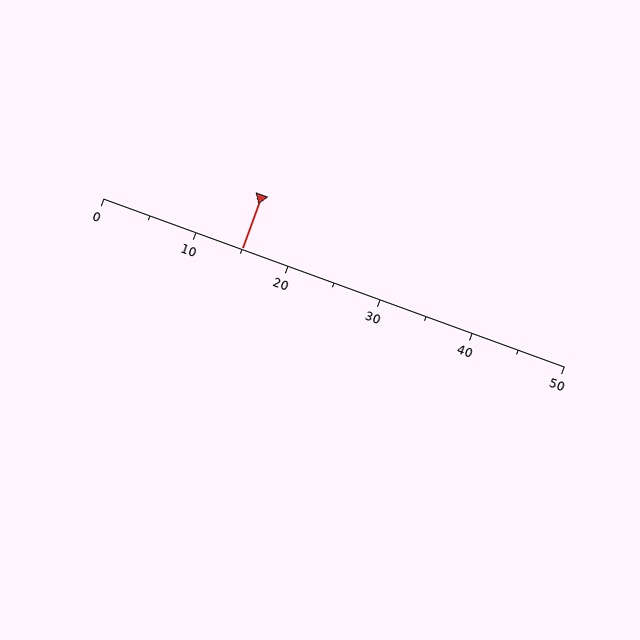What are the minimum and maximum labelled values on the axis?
The axis runs from 0 to 50.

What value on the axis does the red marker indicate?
The marker indicates approximately 15.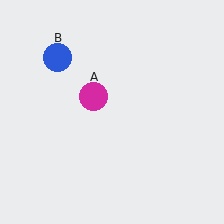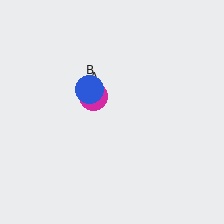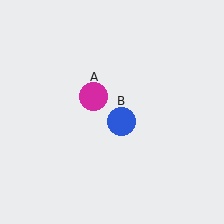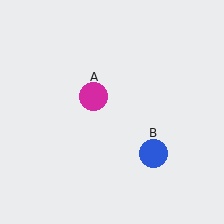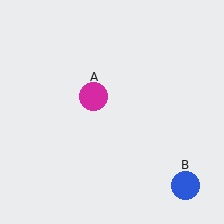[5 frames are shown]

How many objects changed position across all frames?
1 object changed position: blue circle (object B).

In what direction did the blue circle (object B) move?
The blue circle (object B) moved down and to the right.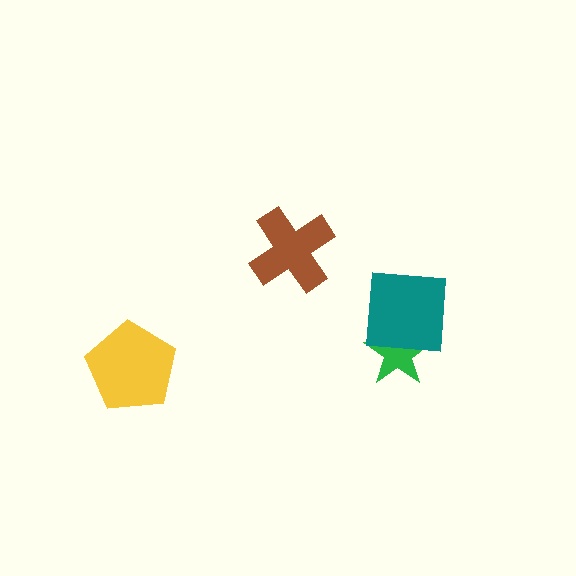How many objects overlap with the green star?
1 object overlaps with the green star.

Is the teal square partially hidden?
No, no other shape covers it.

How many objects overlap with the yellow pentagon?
0 objects overlap with the yellow pentagon.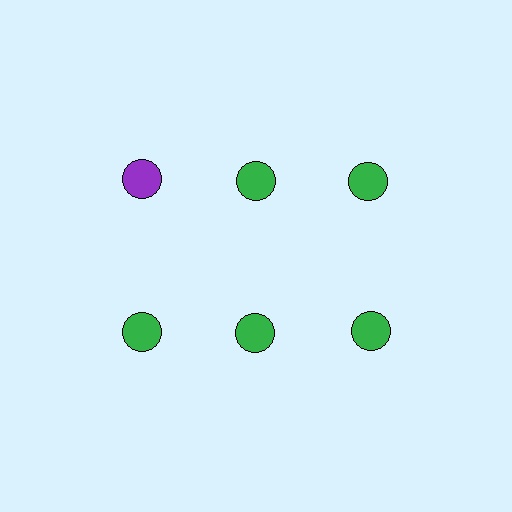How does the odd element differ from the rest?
It has a different color: purple instead of green.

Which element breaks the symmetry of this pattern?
The purple circle in the top row, leftmost column breaks the symmetry. All other shapes are green circles.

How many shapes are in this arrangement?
There are 6 shapes arranged in a grid pattern.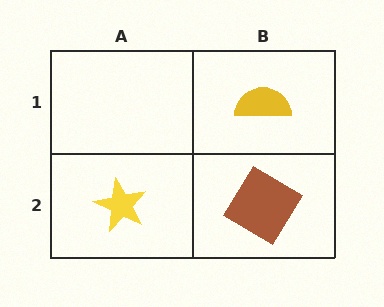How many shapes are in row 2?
2 shapes.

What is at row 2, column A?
A yellow star.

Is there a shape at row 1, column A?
No, that cell is empty.